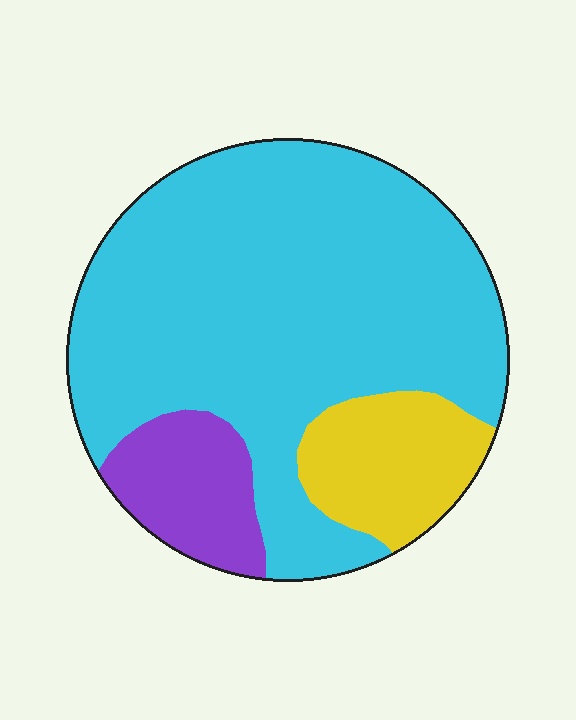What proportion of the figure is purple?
Purple takes up about one eighth (1/8) of the figure.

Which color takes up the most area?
Cyan, at roughly 75%.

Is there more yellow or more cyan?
Cyan.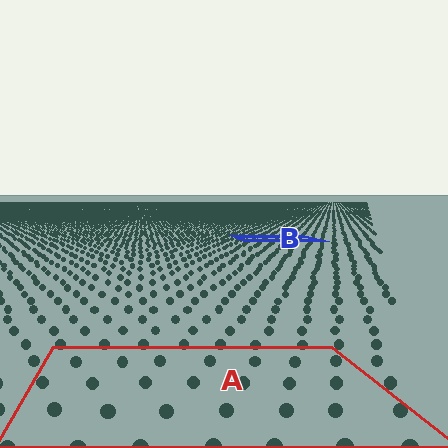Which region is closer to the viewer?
Region A is closer. The texture elements there are larger and more spread out.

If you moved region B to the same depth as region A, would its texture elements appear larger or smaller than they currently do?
They would appear larger. At a closer depth, the same texture elements are projected at a bigger on-screen size.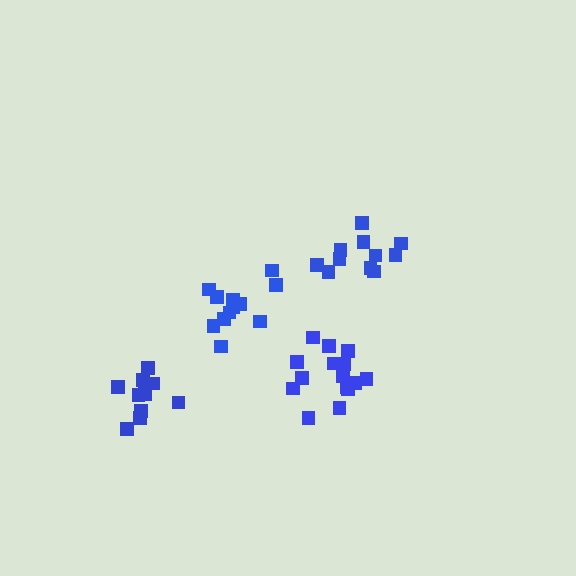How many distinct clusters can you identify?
There are 4 distinct clusters.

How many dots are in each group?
Group 1: 12 dots, Group 2: 15 dots, Group 3: 10 dots, Group 4: 11 dots (48 total).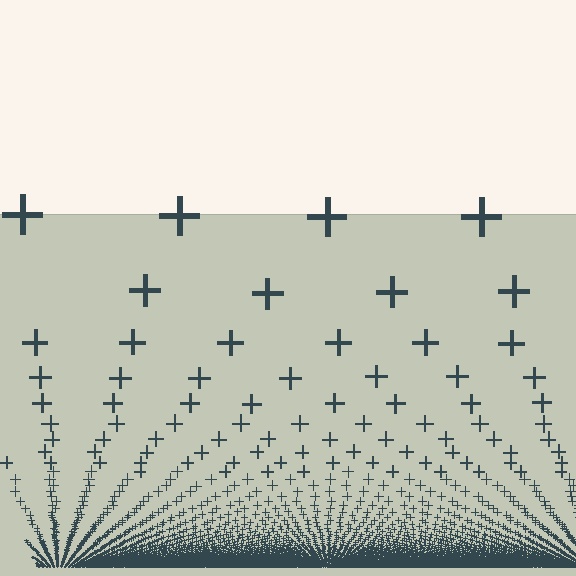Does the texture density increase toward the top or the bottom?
Density increases toward the bottom.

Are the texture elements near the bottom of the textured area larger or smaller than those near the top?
Smaller. The gradient is inverted — elements near the bottom are smaller and denser.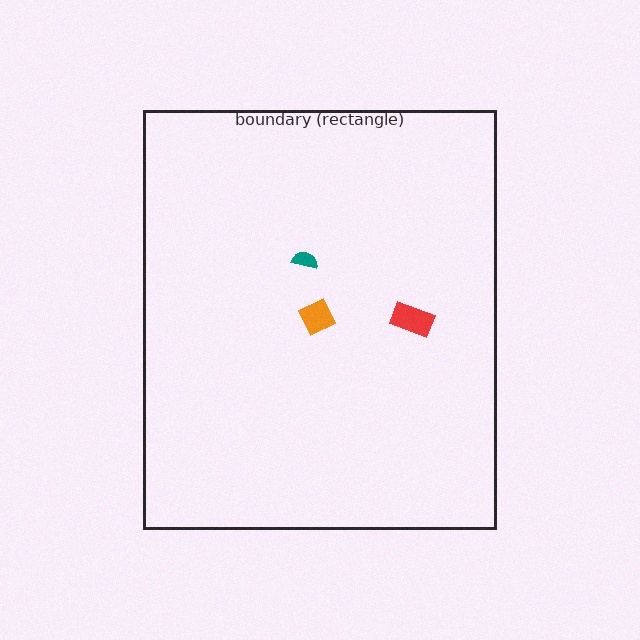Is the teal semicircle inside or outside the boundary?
Inside.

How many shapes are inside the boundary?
3 inside, 0 outside.